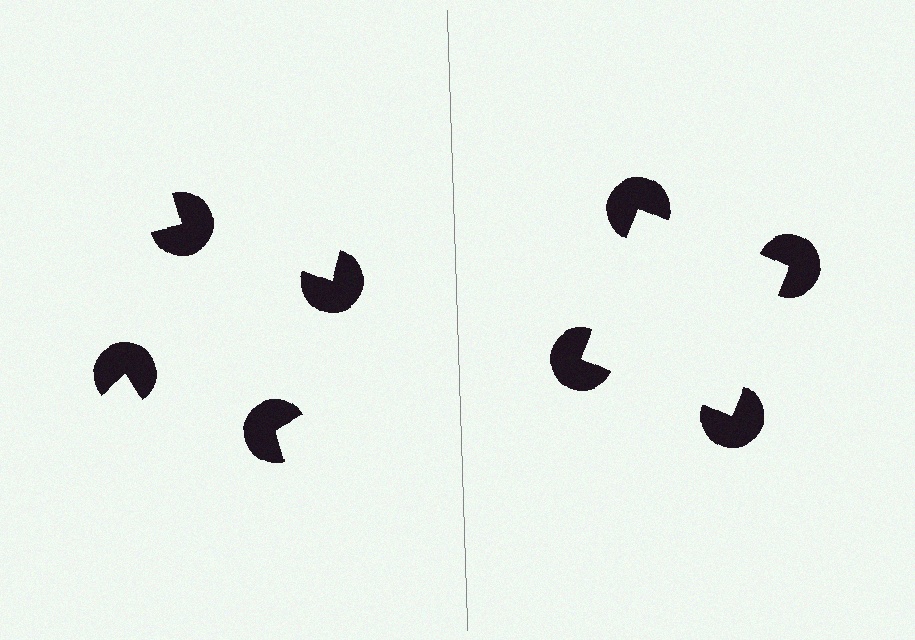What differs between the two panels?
The pac-man discs are positioned identically on both sides; only the wedge orientations differ. On the right they align to a square; on the left they are misaligned.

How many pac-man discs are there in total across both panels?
8 — 4 on each side.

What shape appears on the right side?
An illusory square.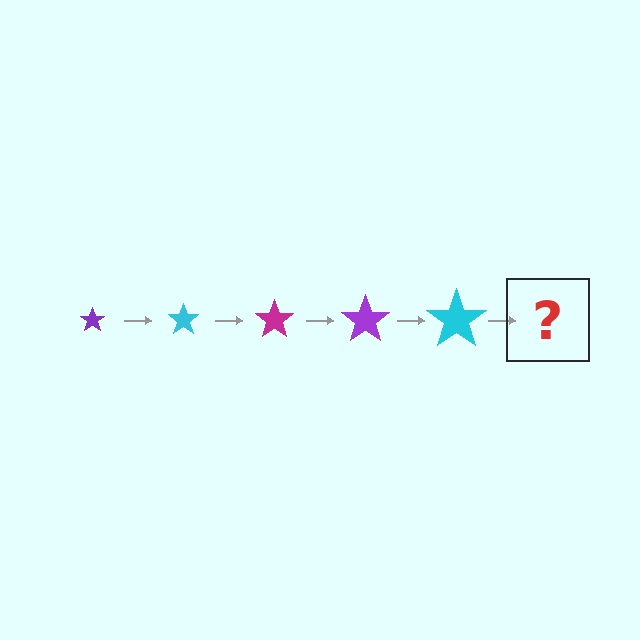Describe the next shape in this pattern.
It should be a magenta star, larger than the previous one.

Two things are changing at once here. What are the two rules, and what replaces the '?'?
The two rules are that the star grows larger each step and the color cycles through purple, cyan, and magenta. The '?' should be a magenta star, larger than the previous one.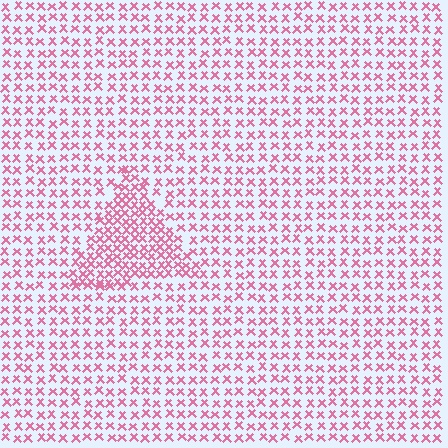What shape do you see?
I see a triangle.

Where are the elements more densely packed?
The elements are more densely packed inside the triangle boundary.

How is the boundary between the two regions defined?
The boundary is defined by a change in element density (approximately 1.8x ratio). All elements are the same color, size, and shape.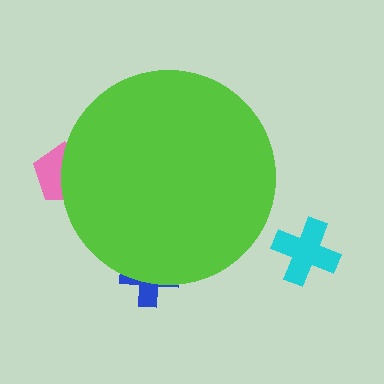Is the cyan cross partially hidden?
No, the cyan cross is fully visible.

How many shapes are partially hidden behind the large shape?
2 shapes are partially hidden.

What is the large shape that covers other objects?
A lime circle.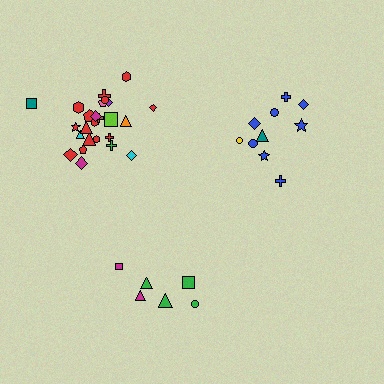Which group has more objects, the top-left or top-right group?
The top-left group.